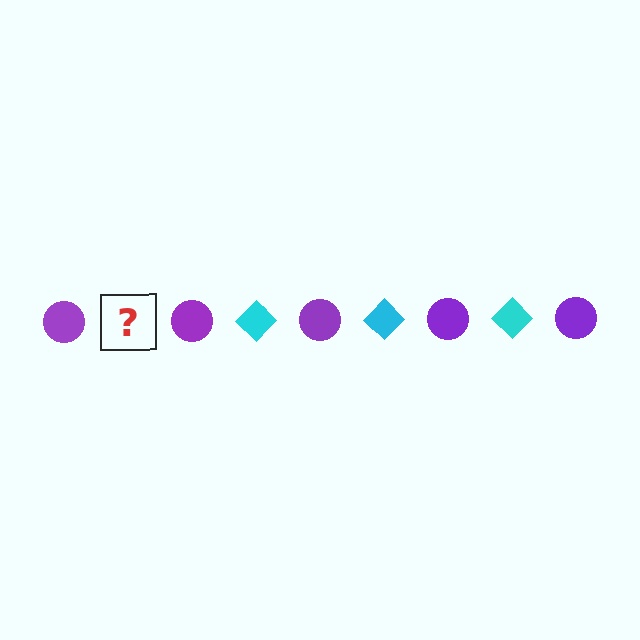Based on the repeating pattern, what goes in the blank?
The blank should be a cyan diamond.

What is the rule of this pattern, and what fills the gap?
The rule is that the pattern alternates between purple circle and cyan diamond. The gap should be filled with a cyan diamond.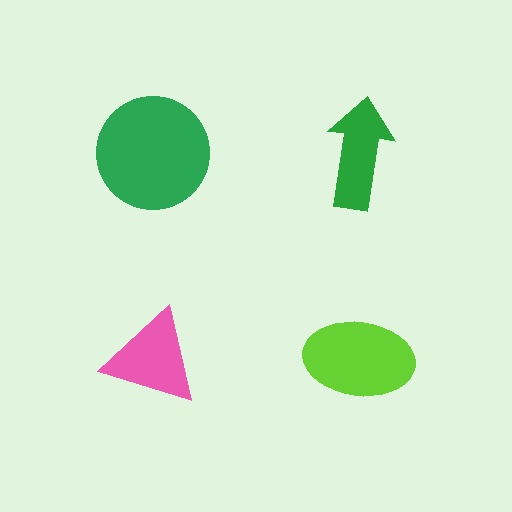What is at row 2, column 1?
A pink triangle.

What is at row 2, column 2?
A lime ellipse.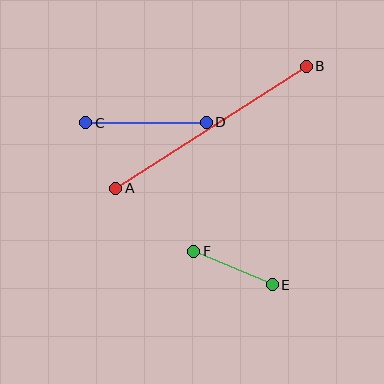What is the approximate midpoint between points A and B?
The midpoint is at approximately (211, 127) pixels.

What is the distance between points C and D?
The distance is approximately 120 pixels.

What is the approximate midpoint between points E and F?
The midpoint is at approximately (233, 268) pixels.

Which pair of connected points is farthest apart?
Points A and B are farthest apart.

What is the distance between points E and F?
The distance is approximately 85 pixels.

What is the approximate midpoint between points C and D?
The midpoint is at approximately (146, 122) pixels.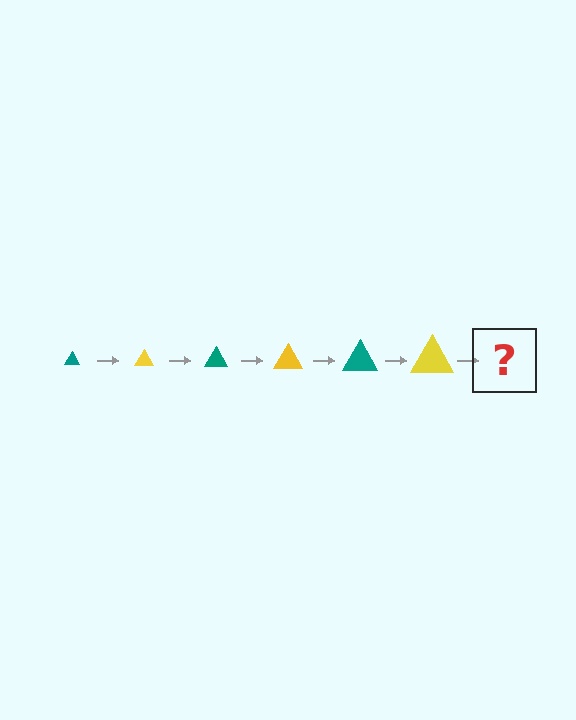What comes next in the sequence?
The next element should be a teal triangle, larger than the previous one.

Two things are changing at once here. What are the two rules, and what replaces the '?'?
The two rules are that the triangle grows larger each step and the color cycles through teal and yellow. The '?' should be a teal triangle, larger than the previous one.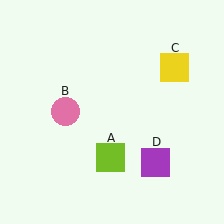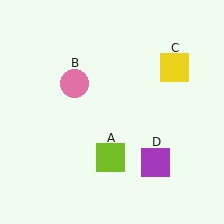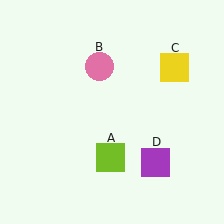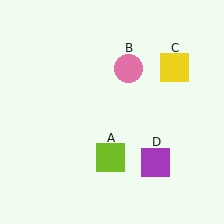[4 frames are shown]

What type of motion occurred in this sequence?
The pink circle (object B) rotated clockwise around the center of the scene.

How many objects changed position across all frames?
1 object changed position: pink circle (object B).